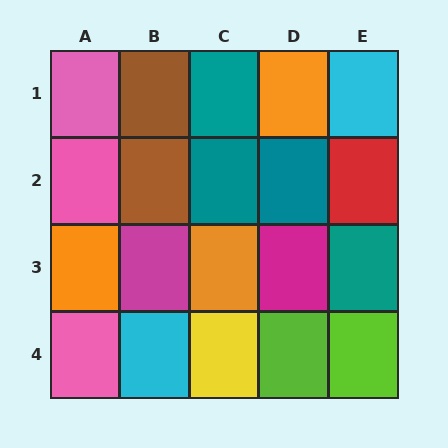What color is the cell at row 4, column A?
Pink.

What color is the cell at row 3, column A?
Orange.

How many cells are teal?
4 cells are teal.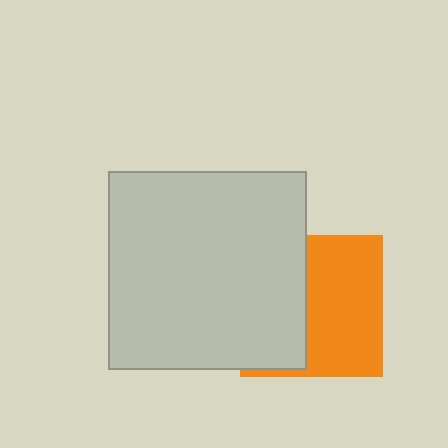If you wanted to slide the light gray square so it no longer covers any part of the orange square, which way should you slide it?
Slide it left — that is the most direct way to separate the two shapes.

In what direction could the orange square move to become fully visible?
The orange square could move right. That would shift it out from behind the light gray square entirely.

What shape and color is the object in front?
The object in front is a light gray square.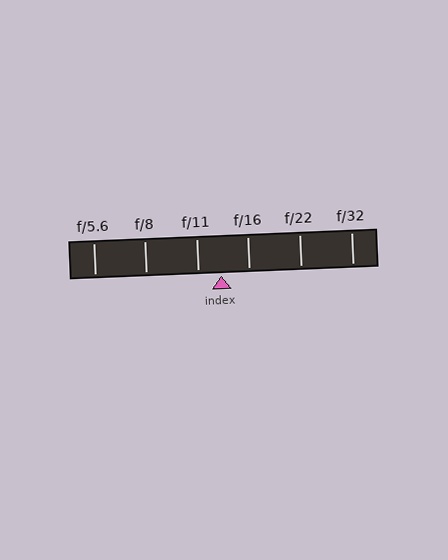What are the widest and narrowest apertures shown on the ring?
The widest aperture shown is f/5.6 and the narrowest is f/32.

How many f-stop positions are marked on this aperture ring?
There are 6 f-stop positions marked.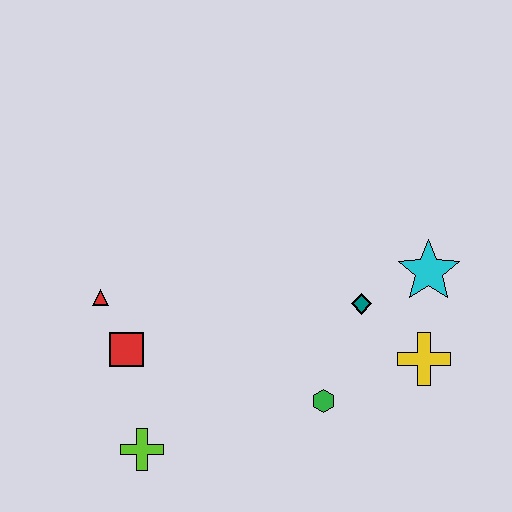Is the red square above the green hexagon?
Yes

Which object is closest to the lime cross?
The red square is closest to the lime cross.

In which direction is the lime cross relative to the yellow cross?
The lime cross is to the left of the yellow cross.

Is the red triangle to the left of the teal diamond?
Yes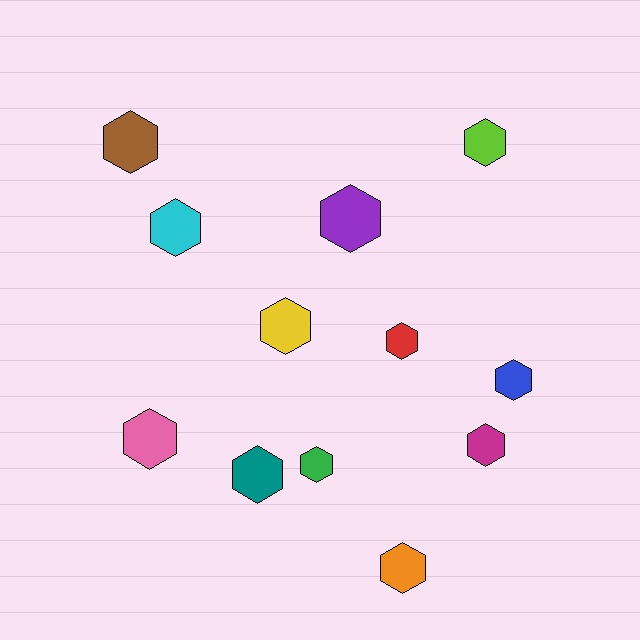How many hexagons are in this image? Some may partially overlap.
There are 12 hexagons.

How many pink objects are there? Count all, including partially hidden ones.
There is 1 pink object.